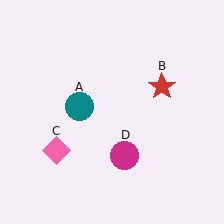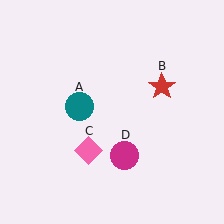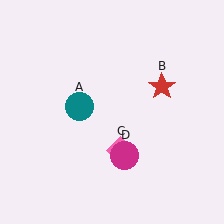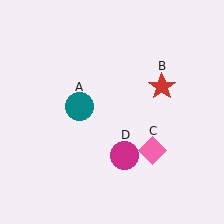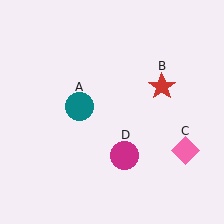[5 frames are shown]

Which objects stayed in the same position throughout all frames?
Teal circle (object A) and red star (object B) and magenta circle (object D) remained stationary.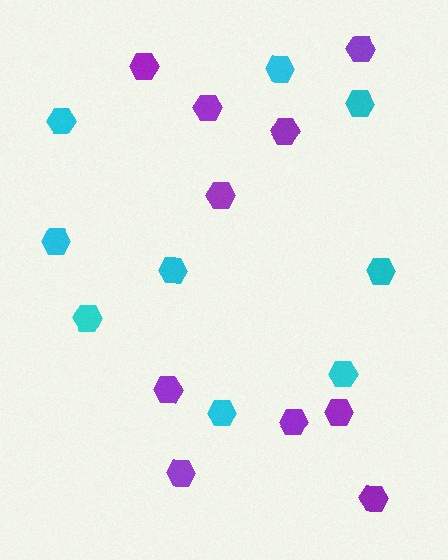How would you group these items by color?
There are 2 groups: one group of cyan hexagons (9) and one group of purple hexagons (10).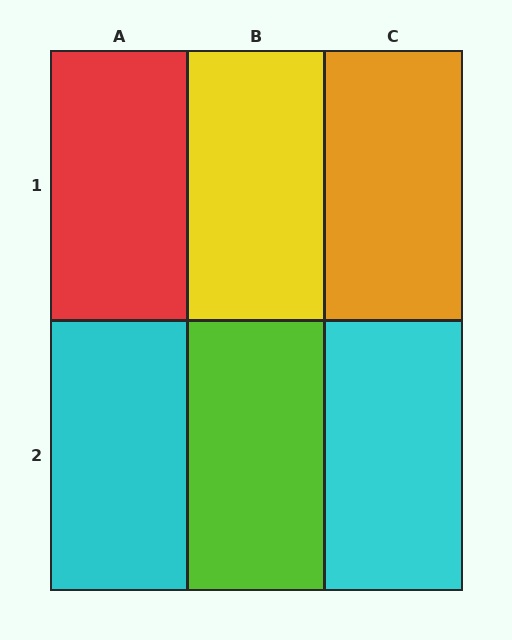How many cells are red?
1 cell is red.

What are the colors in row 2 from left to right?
Cyan, lime, cyan.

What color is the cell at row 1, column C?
Orange.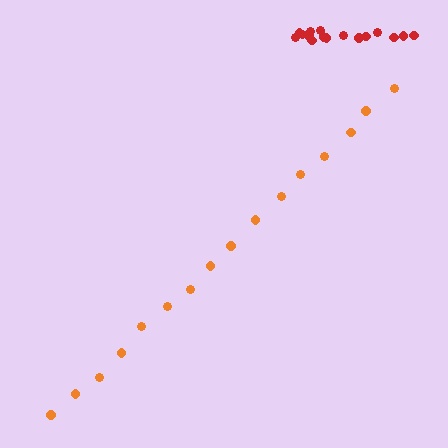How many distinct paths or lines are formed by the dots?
There are 2 distinct paths.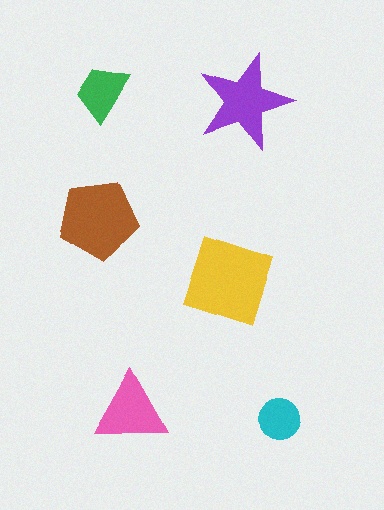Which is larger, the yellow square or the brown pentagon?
The yellow square.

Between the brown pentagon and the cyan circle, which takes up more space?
The brown pentagon.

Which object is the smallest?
The cyan circle.